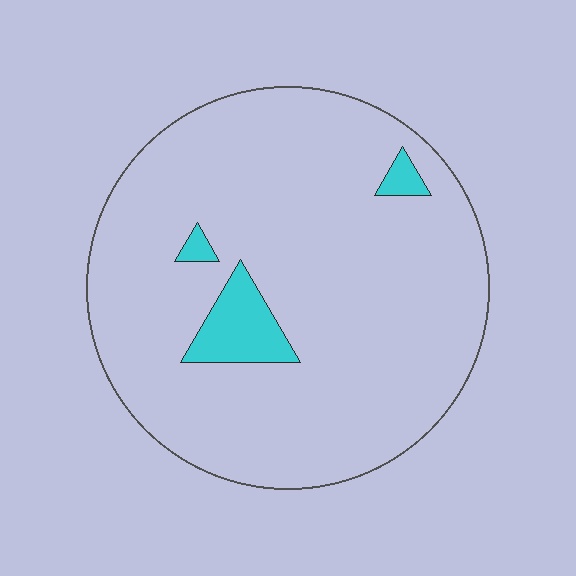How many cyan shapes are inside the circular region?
3.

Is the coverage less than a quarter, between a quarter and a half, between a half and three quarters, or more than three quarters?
Less than a quarter.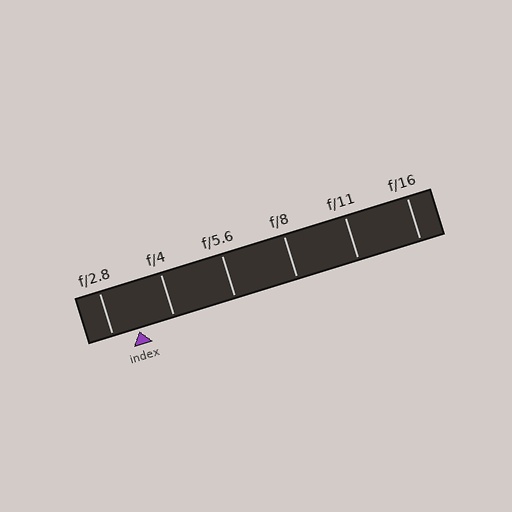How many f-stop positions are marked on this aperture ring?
There are 6 f-stop positions marked.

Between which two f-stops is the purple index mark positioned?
The index mark is between f/2.8 and f/4.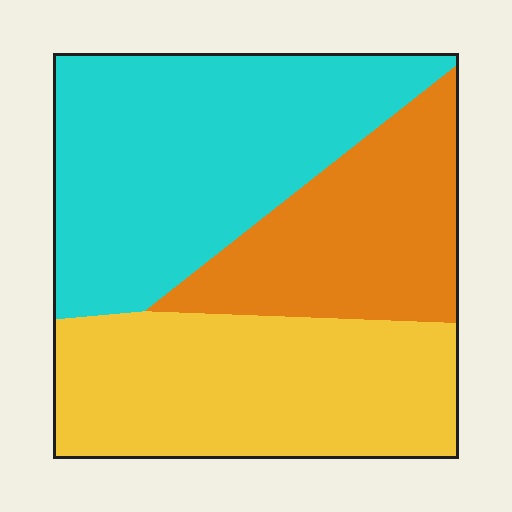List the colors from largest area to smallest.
From largest to smallest: cyan, yellow, orange.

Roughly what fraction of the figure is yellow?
Yellow covers roughly 35% of the figure.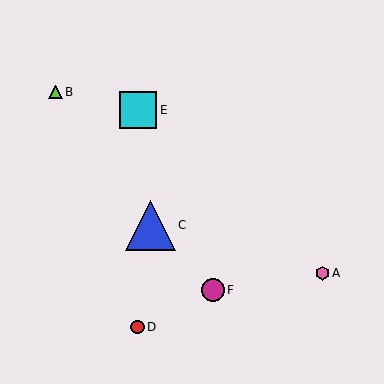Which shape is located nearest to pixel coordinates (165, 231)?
The blue triangle (labeled C) at (150, 225) is nearest to that location.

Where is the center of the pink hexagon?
The center of the pink hexagon is at (322, 273).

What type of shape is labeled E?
Shape E is a cyan square.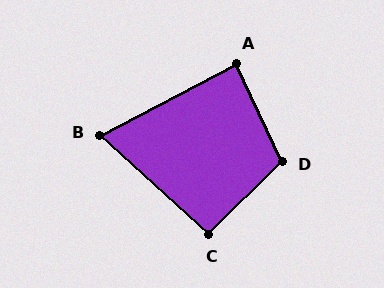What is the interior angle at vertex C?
Approximately 93 degrees (approximately right).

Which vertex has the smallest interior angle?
B, at approximately 70 degrees.